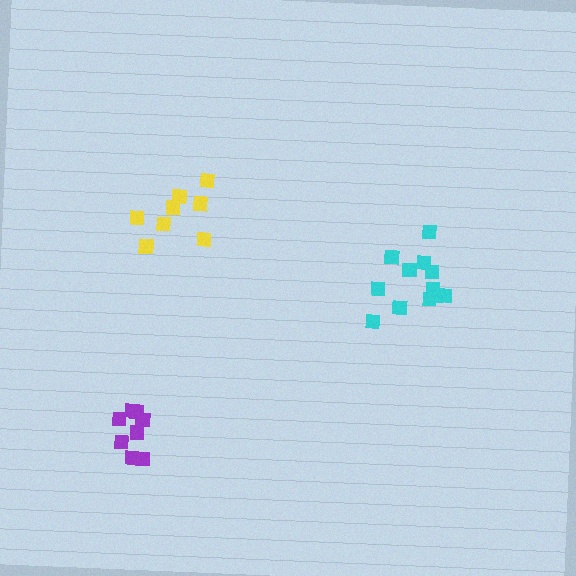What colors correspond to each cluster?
The clusters are colored: purple, cyan, yellow.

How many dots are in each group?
Group 1: 8 dots, Group 2: 12 dots, Group 3: 8 dots (28 total).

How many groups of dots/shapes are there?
There are 3 groups.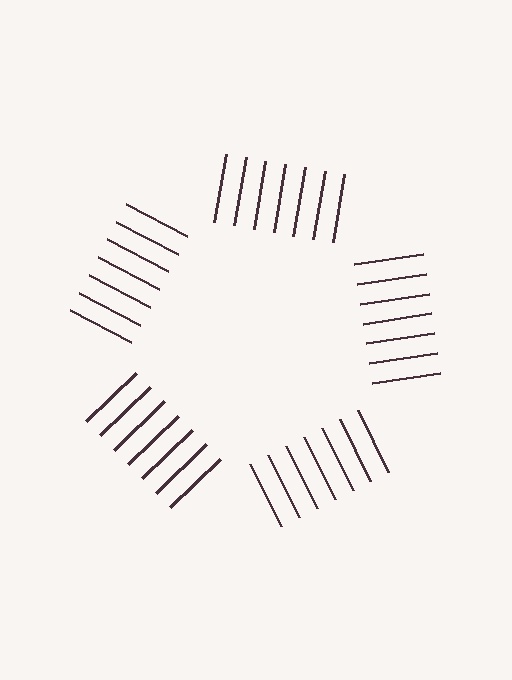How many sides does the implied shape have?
5 sides — the line-ends trace a pentagon.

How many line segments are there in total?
35 — 7 along each of the 5 edges.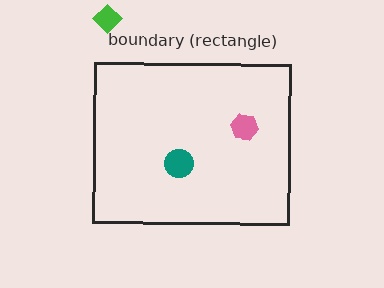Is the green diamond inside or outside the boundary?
Outside.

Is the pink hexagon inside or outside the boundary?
Inside.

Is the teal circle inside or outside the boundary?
Inside.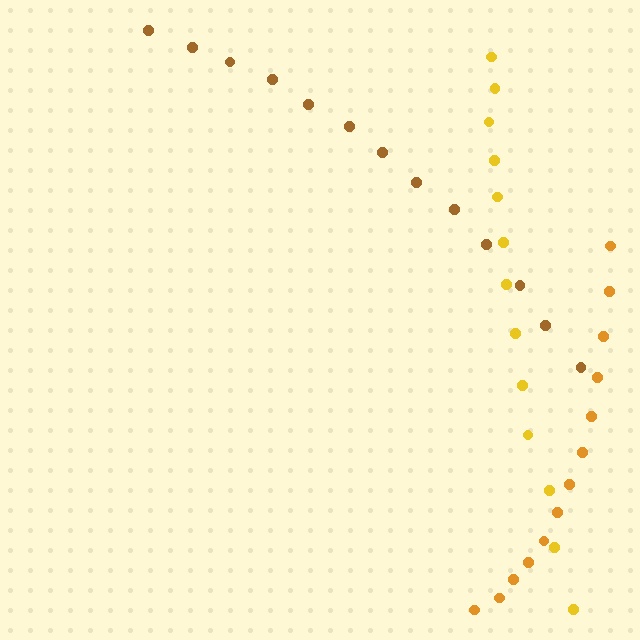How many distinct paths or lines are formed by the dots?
There are 3 distinct paths.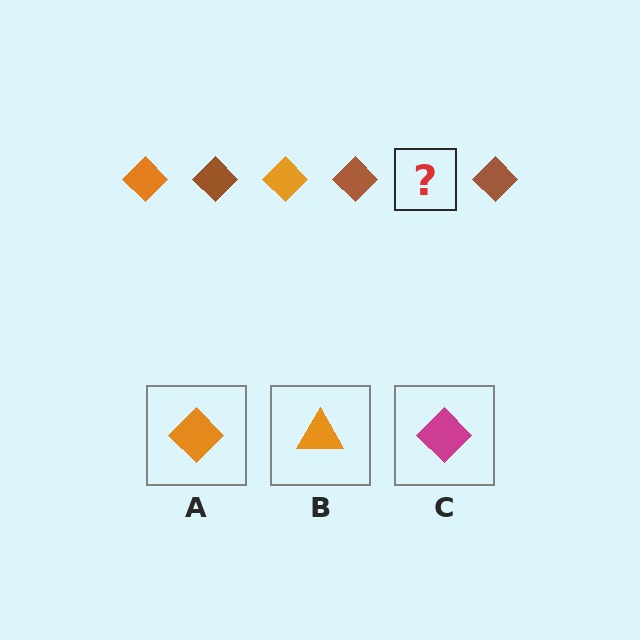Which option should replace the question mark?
Option A.